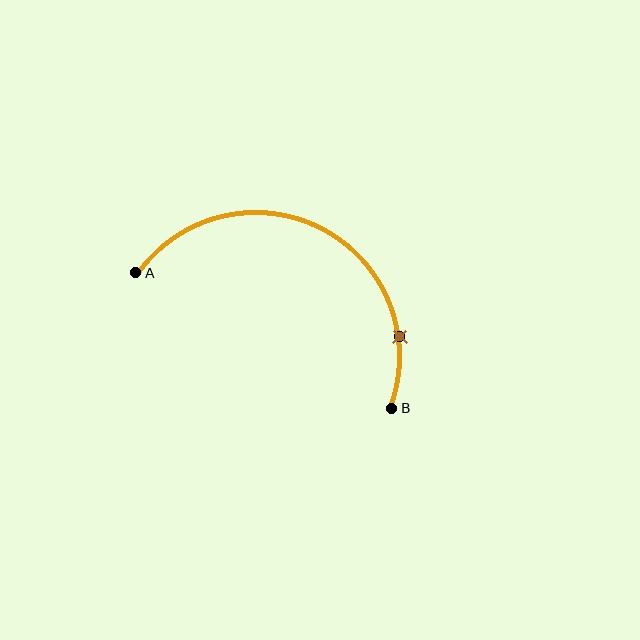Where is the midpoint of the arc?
The arc midpoint is the point on the curve farthest from the straight line joining A and B. It sits above that line.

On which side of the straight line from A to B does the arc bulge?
The arc bulges above the straight line connecting A and B.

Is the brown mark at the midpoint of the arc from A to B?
No. The brown mark lies on the arc but is closer to endpoint B. The arc midpoint would be at the point on the curve equidistant along the arc from both A and B.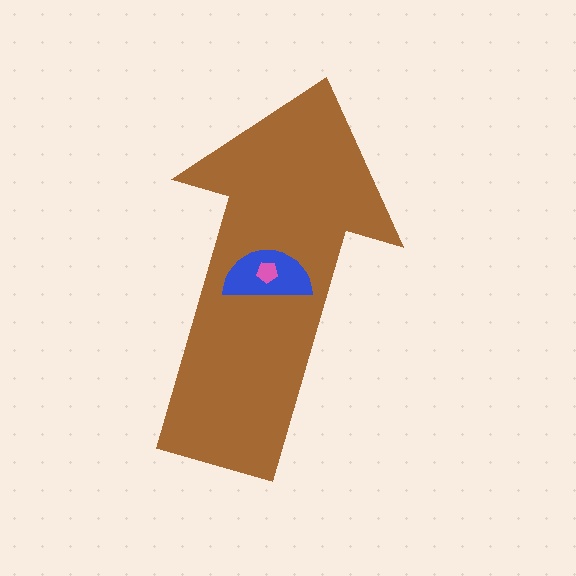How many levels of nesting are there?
3.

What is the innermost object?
The pink pentagon.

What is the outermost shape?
The brown arrow.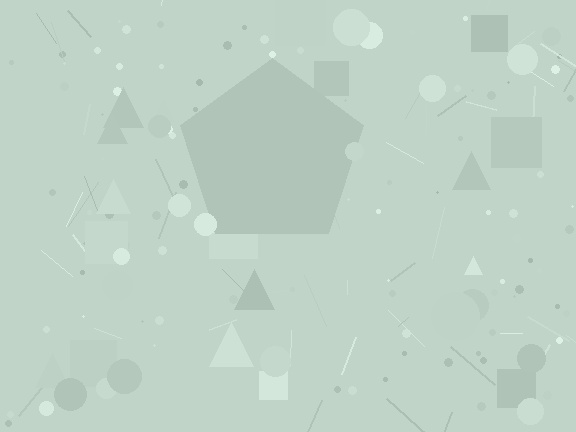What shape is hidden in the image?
A pentagon is hidden in the image.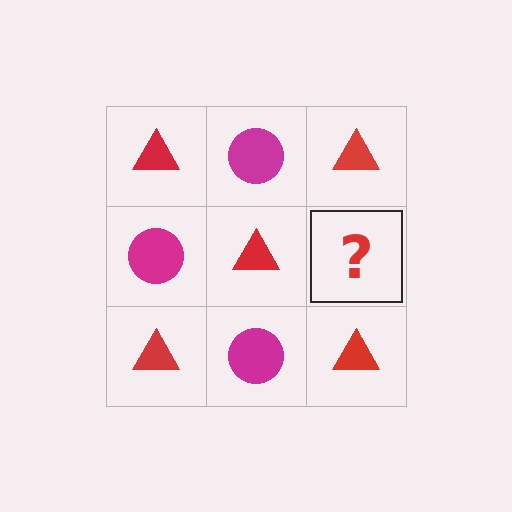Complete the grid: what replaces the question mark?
The question mark should be replaced with a magenta circle.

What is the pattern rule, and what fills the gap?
The rule is that it alternates red triangle and magenta circle in a checkerboard pattern. The gap should be filled with a magenta circle.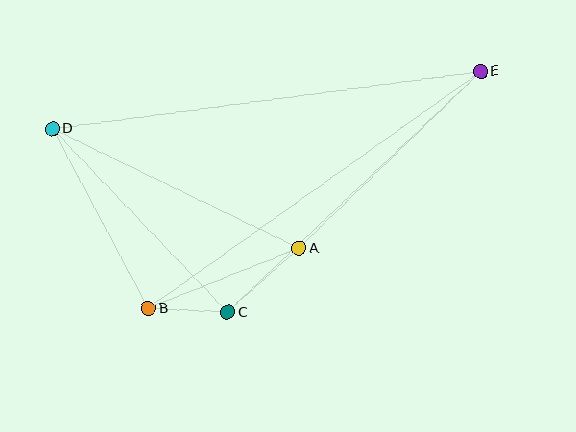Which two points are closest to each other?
Points B and C are closest to each other.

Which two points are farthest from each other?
Points D and E are farthest from each other.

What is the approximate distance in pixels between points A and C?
The distance between A and C is approximately 96 pixels.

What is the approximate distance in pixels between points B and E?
The distance between B and E is approximately 408 pixels.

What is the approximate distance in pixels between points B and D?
The distance between B and D is approximately 204 pixels.